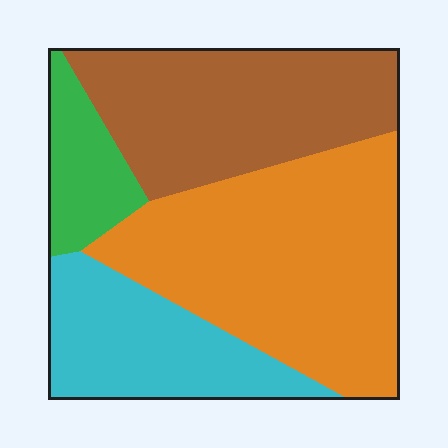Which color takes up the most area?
Orange, at roughly 40%.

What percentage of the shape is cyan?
Cyan covers about 20% of the shape.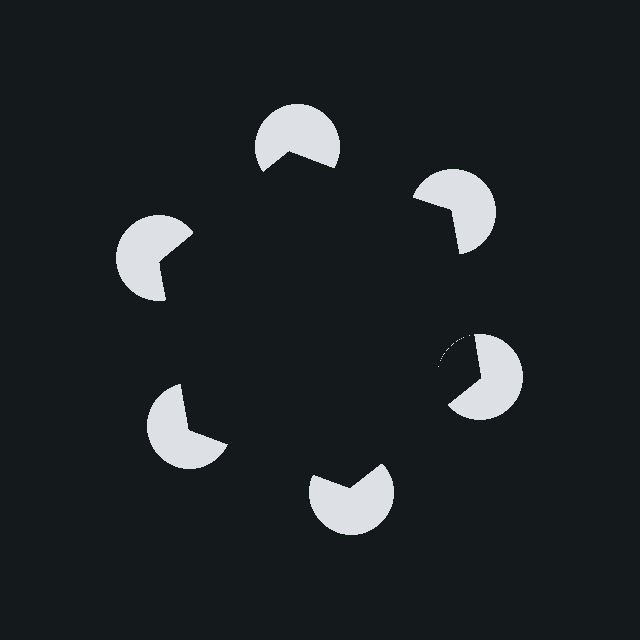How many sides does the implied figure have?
6 sides.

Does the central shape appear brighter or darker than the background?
It typically appears slightly darker than the background, even though no actual brightness change is drawn.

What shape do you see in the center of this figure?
An illusory hexagon — its edges are inferred from the aligned wedge cuts in the pac-man discs, not physically drawn.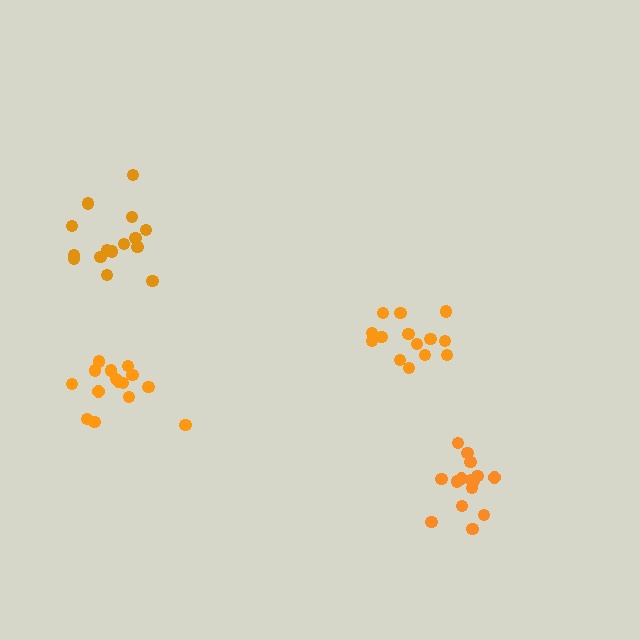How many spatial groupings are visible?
There are 4 spatial groupings.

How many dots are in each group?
Group 1: 14 dots, Group 2: 15 dots, Group 3: 15 dots, Group 4: 15 dots (59 total).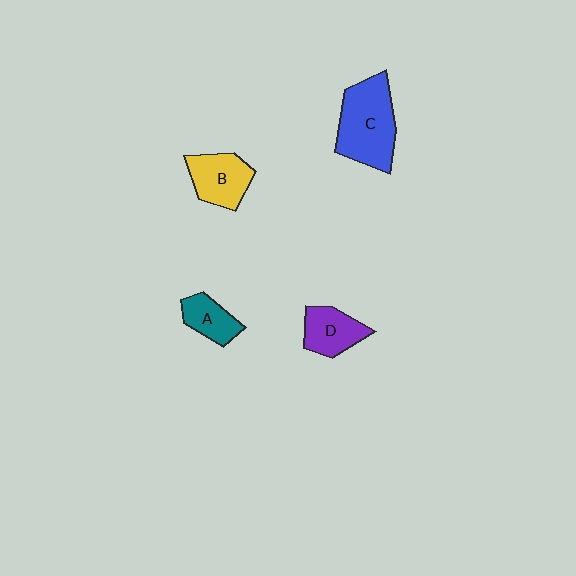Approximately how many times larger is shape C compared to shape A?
Approximately 2.2 times.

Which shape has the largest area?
Shape C (blue).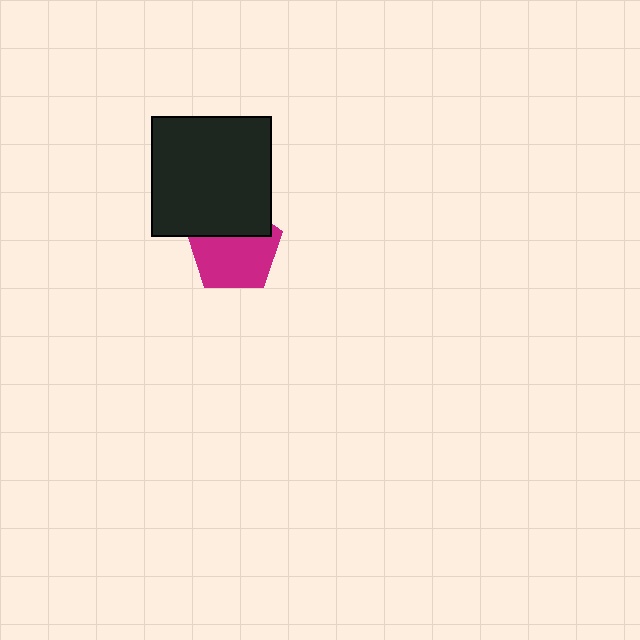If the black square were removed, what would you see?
You would see the complete magenta pentagon.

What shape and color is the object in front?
The object in front is a black square.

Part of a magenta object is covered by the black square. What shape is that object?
It is a pentagon.